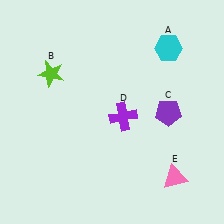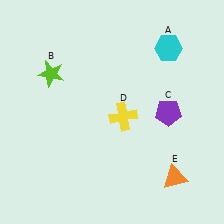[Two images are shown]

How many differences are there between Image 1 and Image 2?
There are 2 differences between the two images.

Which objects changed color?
D changed from purple to yellow. E changed from pink to orange.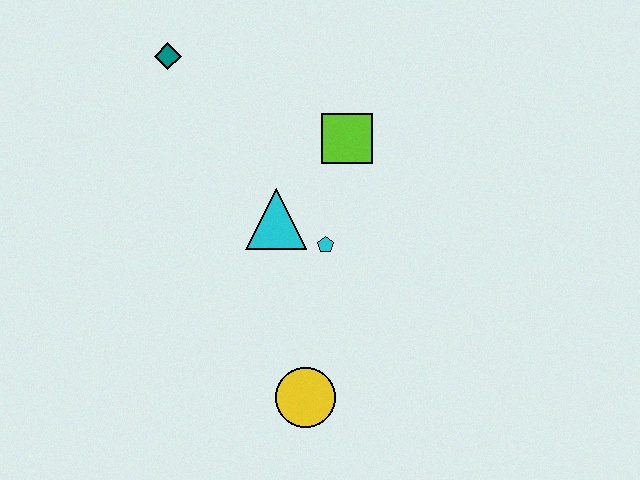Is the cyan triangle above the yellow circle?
Yes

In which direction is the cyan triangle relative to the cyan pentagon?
The cyan triangle is to the left of the cyan pentagon.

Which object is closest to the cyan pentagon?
The cyan triangle is closest to the cyan pentagon.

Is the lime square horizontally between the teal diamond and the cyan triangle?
No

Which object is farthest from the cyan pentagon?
The teal diamond is farthest from the cyan pentagon.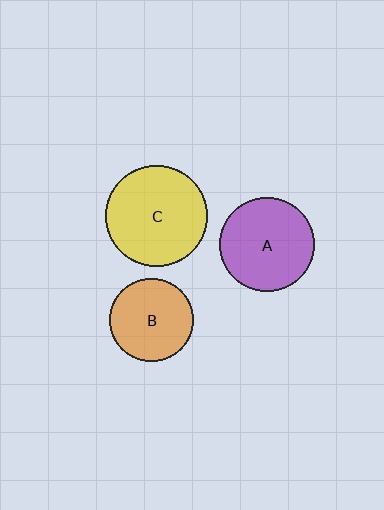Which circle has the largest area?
Circle C (yellow).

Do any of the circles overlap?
No, none of the circles overlap.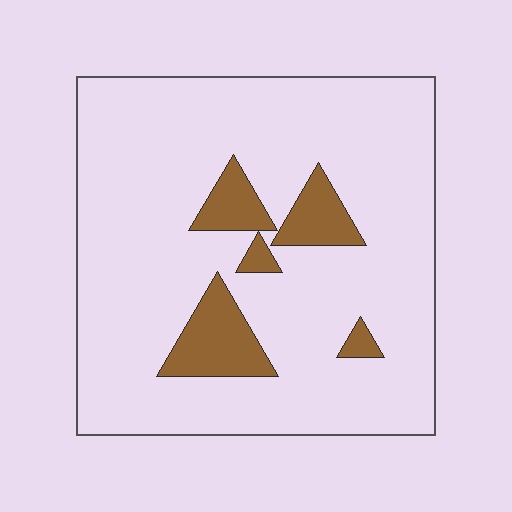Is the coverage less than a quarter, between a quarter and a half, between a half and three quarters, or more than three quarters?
Less than a quarter.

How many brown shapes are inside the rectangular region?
5.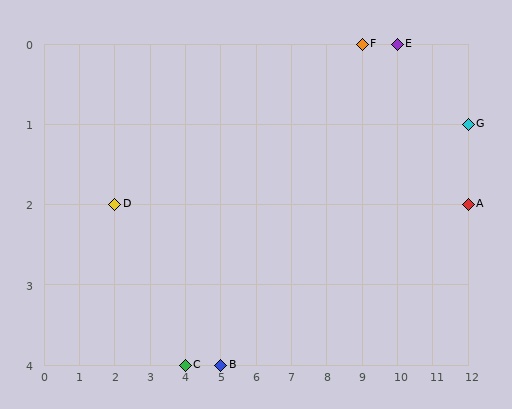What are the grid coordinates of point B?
Point B is at grid coordinates (5, 4).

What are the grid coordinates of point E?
Point E is at grid coordinates (10, 0).